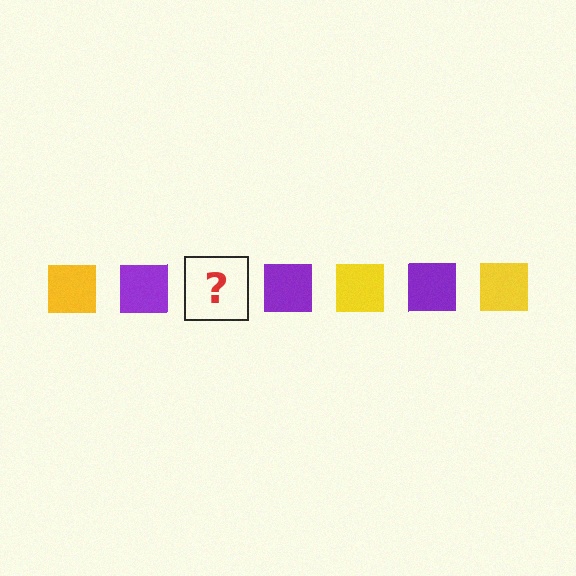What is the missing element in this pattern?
The missing element is a yellow square.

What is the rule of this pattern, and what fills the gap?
The rule is that the pattern cycles through yellow, purple squares. The gap should be filled with a yellow square.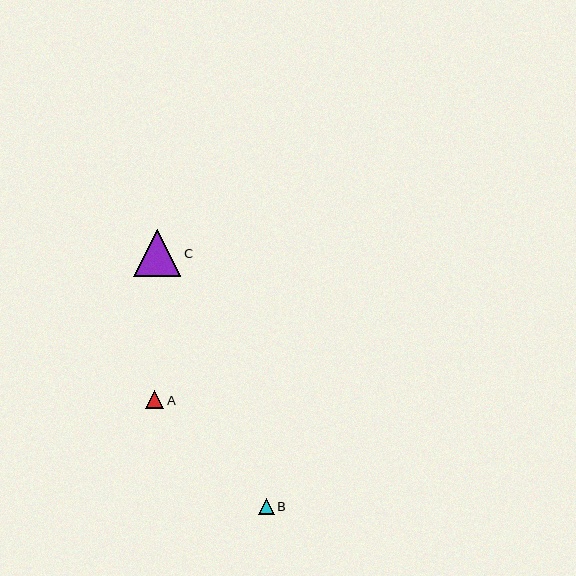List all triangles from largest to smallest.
From largest to smallest: C, A, B.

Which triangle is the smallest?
Triangle B is the smallest with a size of approximately 16 pixels.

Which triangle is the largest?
Triangle C is the largest with a size of approximately 47 pixels.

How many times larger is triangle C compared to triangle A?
Triangle C is approximately 2.6 times the size of triangle A.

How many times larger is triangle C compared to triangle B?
Triangle C is approximately 3.0 times the size of triangle B.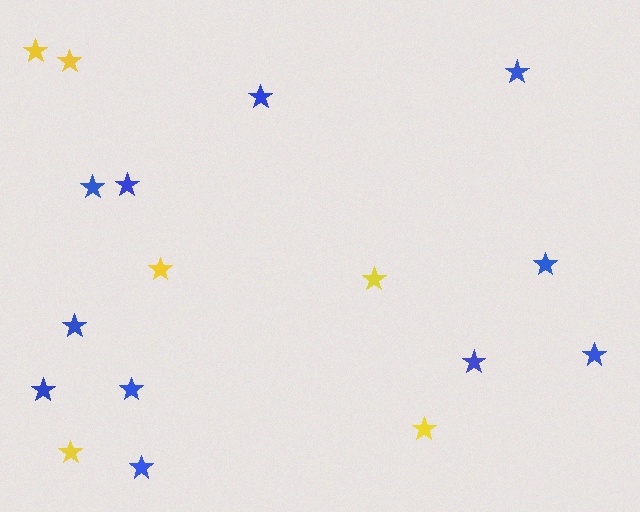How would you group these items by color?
There are 2 groups: one group of yellow stars (6) and one group of blue stars (11).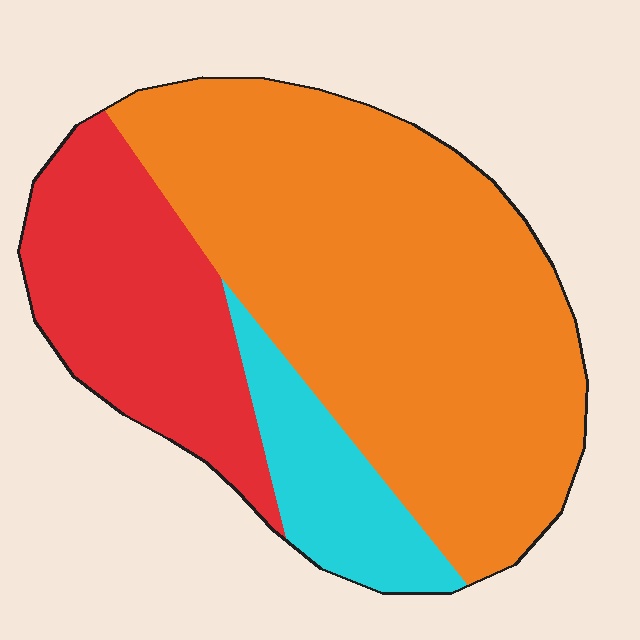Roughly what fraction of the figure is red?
Red covers about 25% of the figure.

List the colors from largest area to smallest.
From largest to smallest: orange, red, cyan.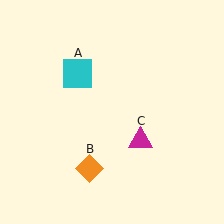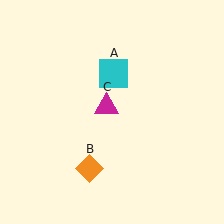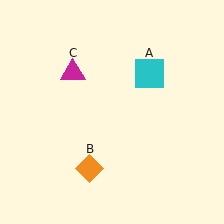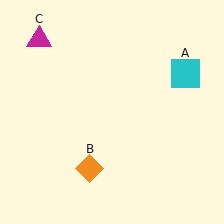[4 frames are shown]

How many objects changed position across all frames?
2 objects changed position: cyan square (object A), magenta triangle (object C).